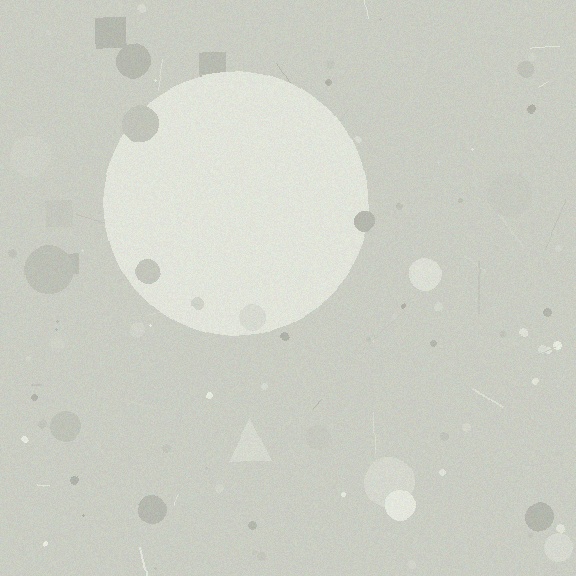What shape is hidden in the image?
A circle is hidden in the image.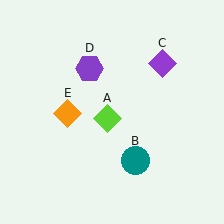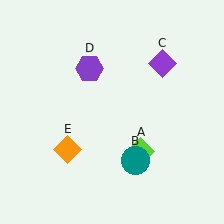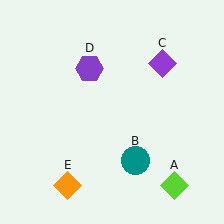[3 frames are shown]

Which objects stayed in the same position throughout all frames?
Teal circle (object B) and purple diamond (object C) and purple hexagon (object D) remained stationary.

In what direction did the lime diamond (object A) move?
The lime diamond (object A) moved down and to the right.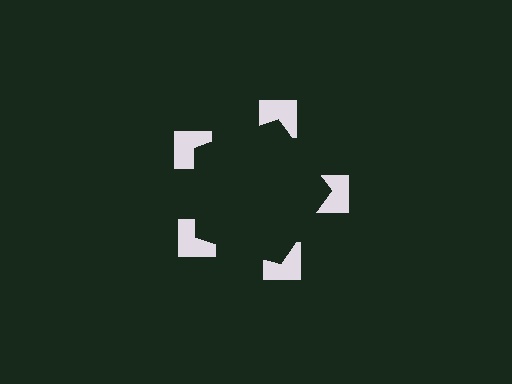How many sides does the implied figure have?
5 sides.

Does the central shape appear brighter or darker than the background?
It typically appears slightly darker than the background, even though no actual brightness change is drawn.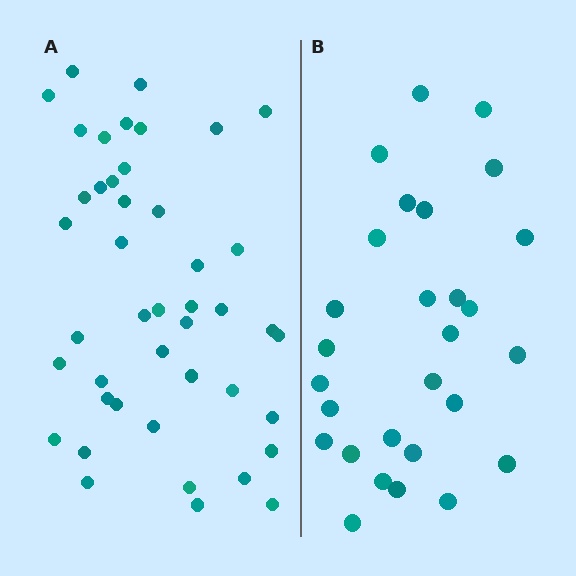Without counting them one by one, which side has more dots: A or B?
Region A (the left region) has more dots.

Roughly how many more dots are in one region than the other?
Region A has approximately 15 more dots than region B.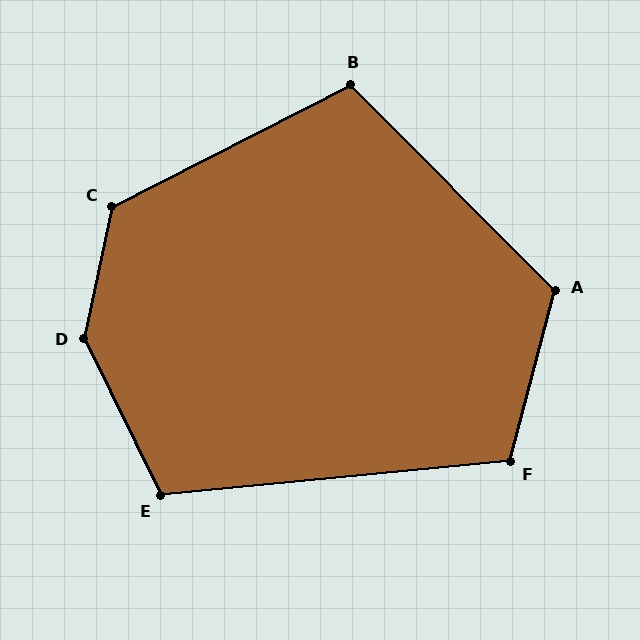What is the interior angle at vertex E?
Approximately 111 degrees (obtuse).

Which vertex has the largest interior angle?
D, at approximately 142 degrees.